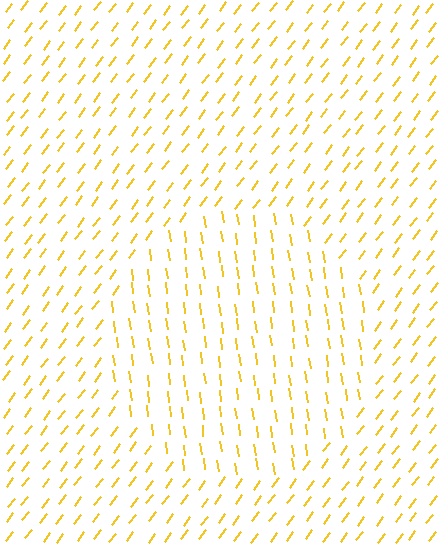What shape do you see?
I see a circle.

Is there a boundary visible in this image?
Yes, there is a texture boundary formed by a change in line orientation.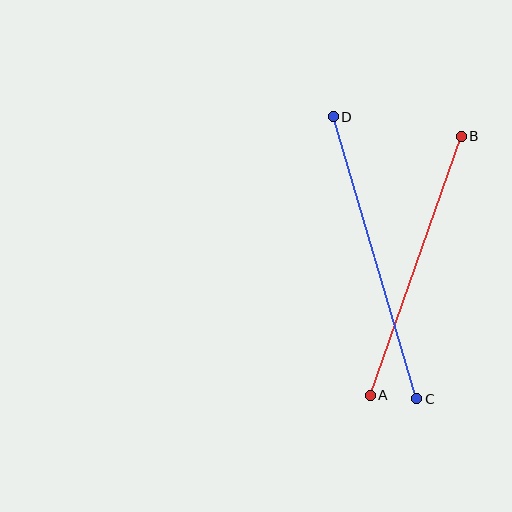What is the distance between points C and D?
The distance is approximately 294 pixels.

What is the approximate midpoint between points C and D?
The midpoint is at approximately (375, 258) pixels.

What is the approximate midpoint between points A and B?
The midpoint is at approximately (416, 266) pixels.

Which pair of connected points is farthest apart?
Points C and D are farthest apart.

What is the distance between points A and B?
The distance is approximately 274 pixels.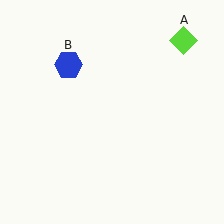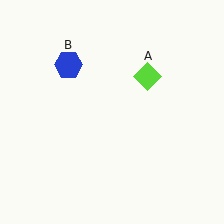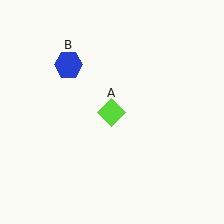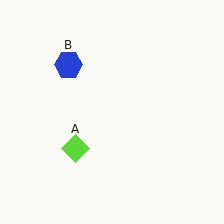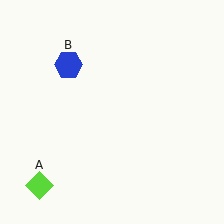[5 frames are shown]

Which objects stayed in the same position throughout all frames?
Blue hexagon (object B) remained stationary.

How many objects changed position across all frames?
1 object changed position: lime diamond (object A).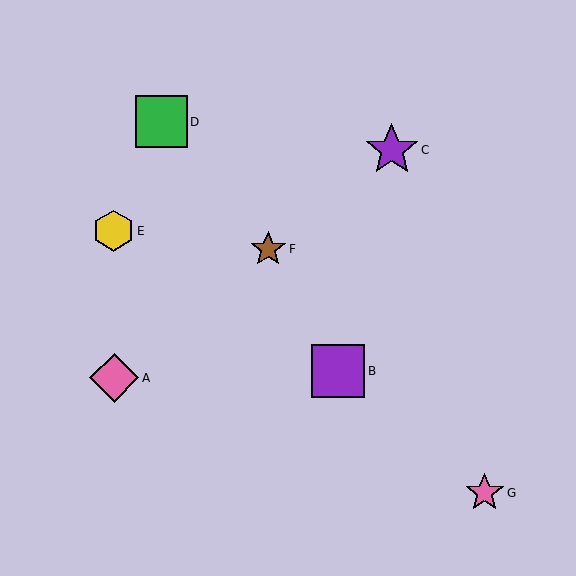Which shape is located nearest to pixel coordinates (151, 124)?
The green square (labeled D) at (161, 122) is nearest to that location.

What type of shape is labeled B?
Shape B is a purple square.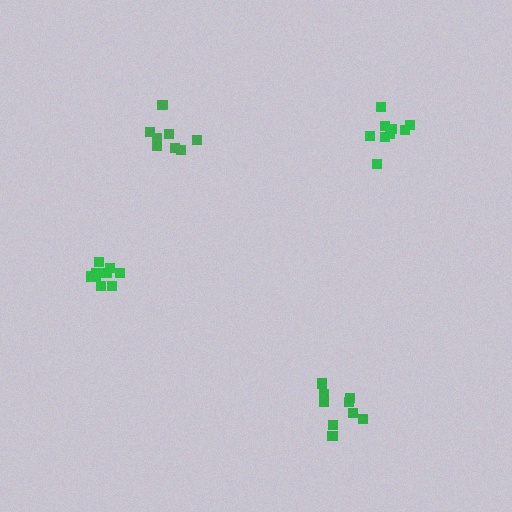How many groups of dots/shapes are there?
There are 4 groups.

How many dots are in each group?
Group 1: 9 dots, Group 2: 9 dots, Group 3: 8 dots, Group 4: 9 dots (35 total).